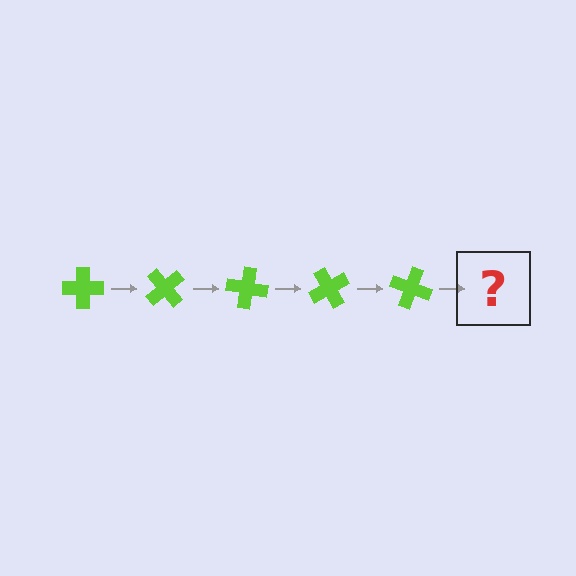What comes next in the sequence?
The next element should be a lime cross rotated 250 degrees.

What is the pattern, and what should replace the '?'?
The pattern is that the cross rotates 50 degrees each step. The '?' should be a lime cross rotated 250 degrees.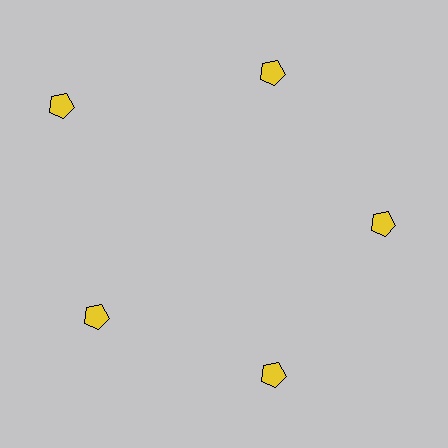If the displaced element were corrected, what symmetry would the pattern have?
It would have 5-fold rotational symmetry — the pattern would map onto itself every 72 degrees.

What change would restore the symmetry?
The symmetry would be restored by moving it inward, back onto the ring so that all 5 pentagons sit at equal angles and equal distance from the center.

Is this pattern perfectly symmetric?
No. The 5 yellow pentagons are arranged in a ring, but one element near the 10 o'clock position is pushed outward from the center, breaking the 5-fold rotational symmetry.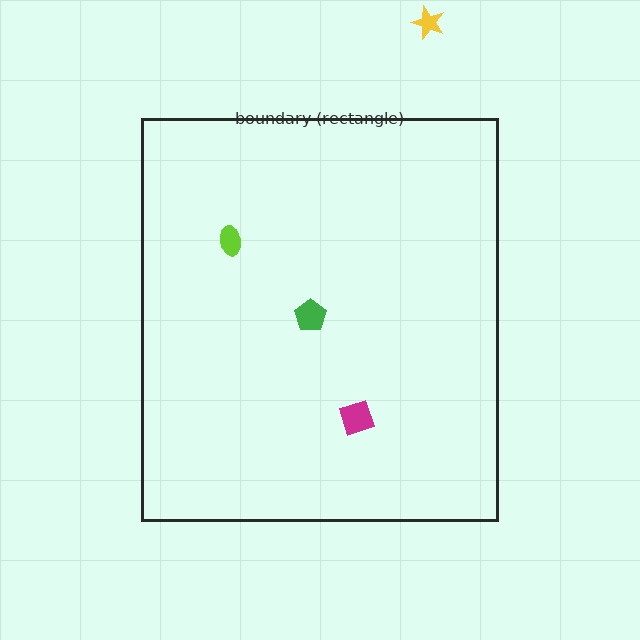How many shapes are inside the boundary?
3 inside, 1 outside.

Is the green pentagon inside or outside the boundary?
Inside.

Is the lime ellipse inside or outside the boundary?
Inside.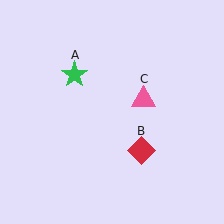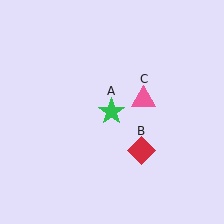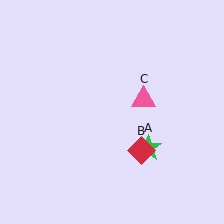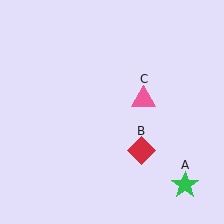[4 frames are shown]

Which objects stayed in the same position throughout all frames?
Red diamond (object B) and pink triangle (object C) remained stationary.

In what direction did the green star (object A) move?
The green star (object A) moved down and to the right.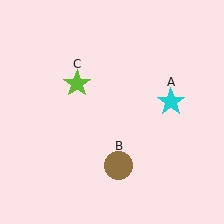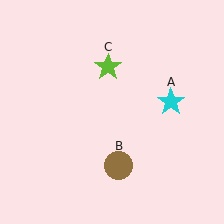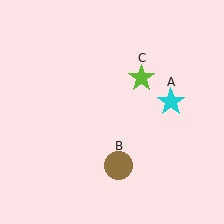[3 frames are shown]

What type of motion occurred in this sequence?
The lime star (object C) rotated clockwise around the center of the scene.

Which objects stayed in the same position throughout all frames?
Cyan star (object A) and brown circle (object B) remained stationary.